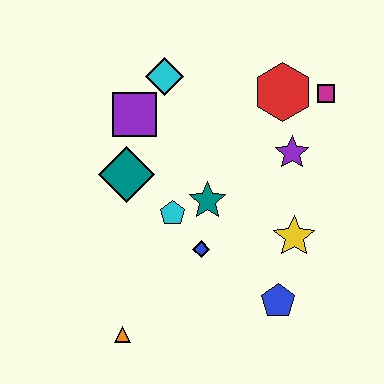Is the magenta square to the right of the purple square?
Yes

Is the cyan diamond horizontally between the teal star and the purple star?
No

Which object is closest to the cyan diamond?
The purple square is closest to the cyan diamond.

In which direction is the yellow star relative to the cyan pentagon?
The yellow star is to the right of the cyan pentagon.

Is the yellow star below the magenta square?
Yes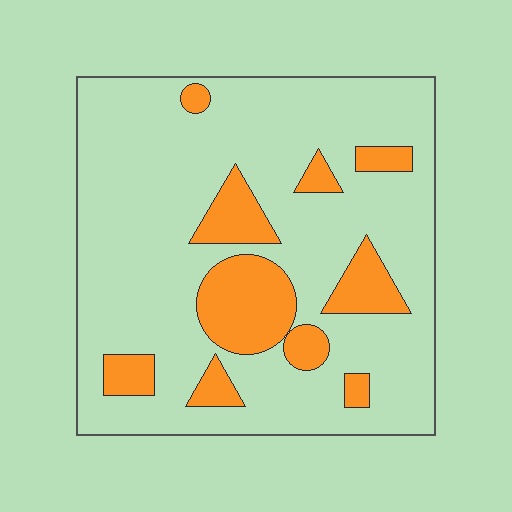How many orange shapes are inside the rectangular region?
10.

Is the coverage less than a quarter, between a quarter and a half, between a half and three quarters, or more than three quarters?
Less than a quarter.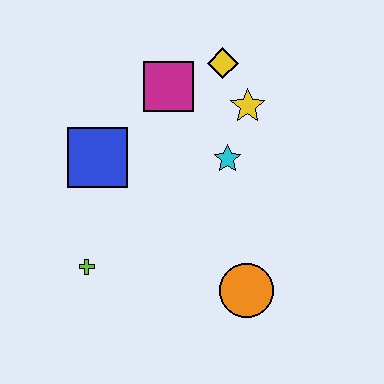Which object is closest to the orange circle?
The cyan star is closest to the orange circle.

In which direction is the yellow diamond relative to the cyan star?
The yellow diamond is above the cyan star.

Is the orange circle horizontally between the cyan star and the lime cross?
No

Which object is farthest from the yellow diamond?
The lime cross is farthest from the yellow diamond.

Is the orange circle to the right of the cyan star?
Yes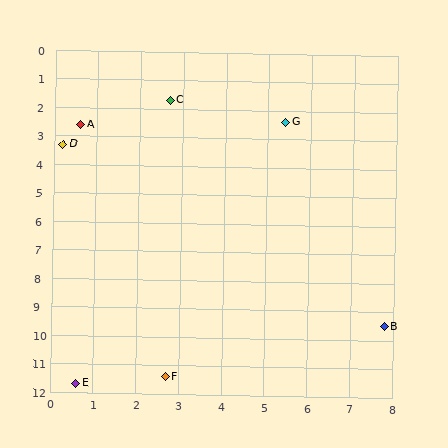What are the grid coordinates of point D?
Point D is at approximately (0.2, 3.3).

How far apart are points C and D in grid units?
Points C and D are about 3.0 grid units apart.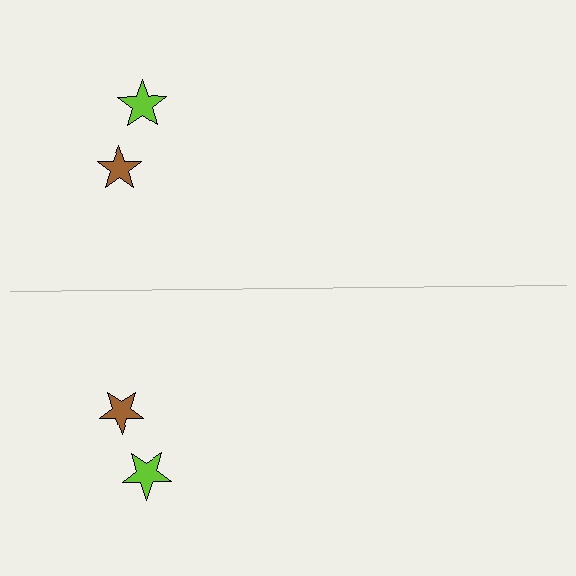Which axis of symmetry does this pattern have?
The pattern has a horizontal axis of symmetry running through the center of the image.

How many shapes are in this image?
There are 4 shapes in this image.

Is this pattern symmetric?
Yes, this pattern has bilateral (reflection) symmetry.